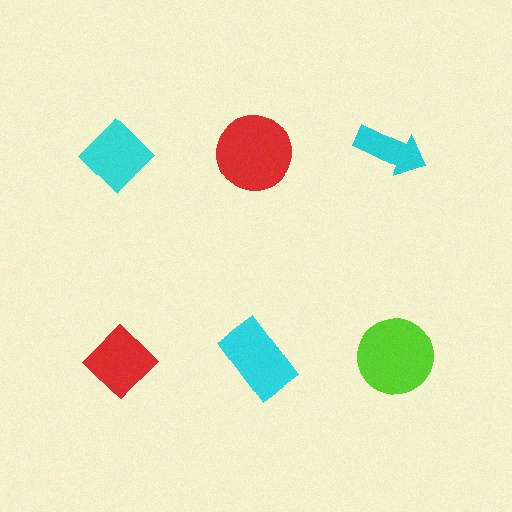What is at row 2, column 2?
A cyan rectangle.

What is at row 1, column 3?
A cyan arrow.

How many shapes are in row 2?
3 shapes.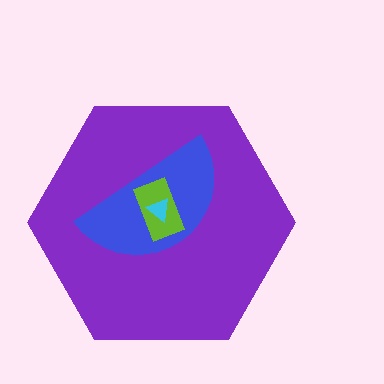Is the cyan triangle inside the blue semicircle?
Yes.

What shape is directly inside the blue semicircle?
The lime rectangle.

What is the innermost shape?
The cyan triangle.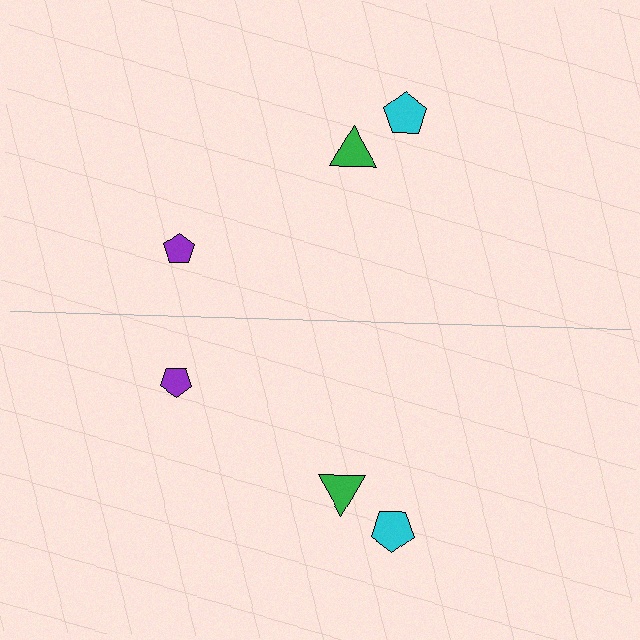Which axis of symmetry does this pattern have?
The pattern has a horizontal axis of symmetry running through the center of the image.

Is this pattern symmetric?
Yes, this pattern has bilateral (reflection) symmetry.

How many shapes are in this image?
There are 6 shapes in this image.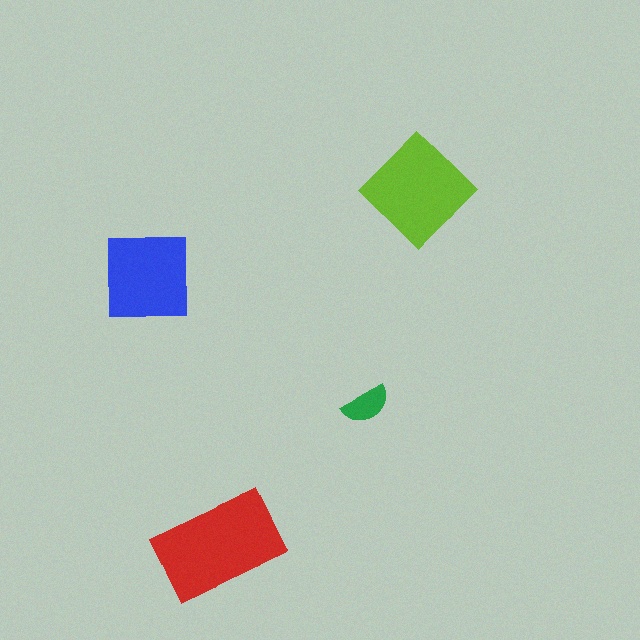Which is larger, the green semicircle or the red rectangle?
The red rectangle.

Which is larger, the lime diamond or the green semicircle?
The lime diamond.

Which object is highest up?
The lime diamond is topmost.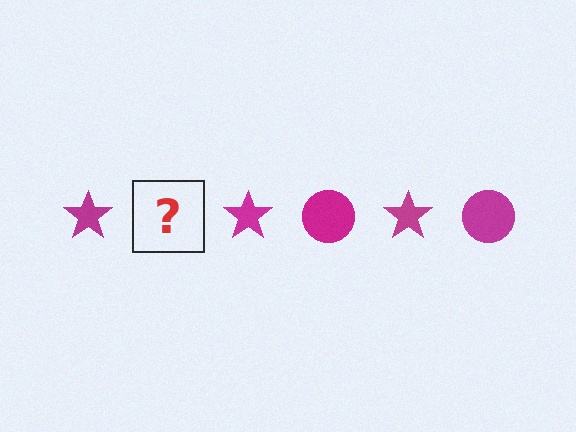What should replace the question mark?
The question mark should be replaced with a magenta circle.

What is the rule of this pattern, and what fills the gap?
The rule is that the pattern cycles through star, circle shapes in magenta. The gap should be filled with a magenta circle.